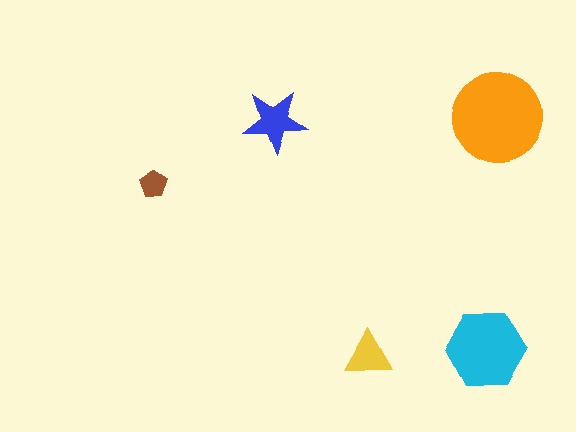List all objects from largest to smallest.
The orange circle, the cyan hexagon, the blue star, the yellow triangle, the brown pentagon.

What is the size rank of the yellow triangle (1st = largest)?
4th.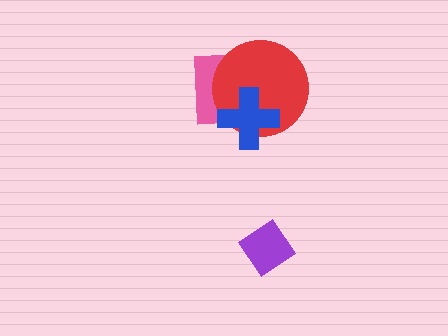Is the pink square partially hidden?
Yes, it is partially covered by another shape.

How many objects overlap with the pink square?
2 objects overlap with the pink square.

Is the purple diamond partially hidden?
No, no other shape covers it.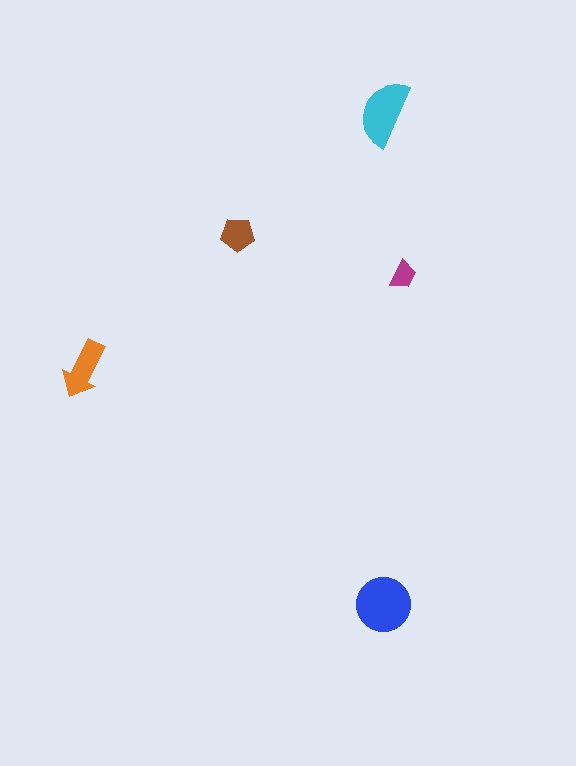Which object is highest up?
The cyan semicircle is topmost.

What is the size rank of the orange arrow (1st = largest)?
3rd.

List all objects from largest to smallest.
The blue circle, the cyan semicircle, the orange arrow, the brown pentagon, the magenta trapezoid.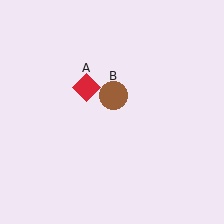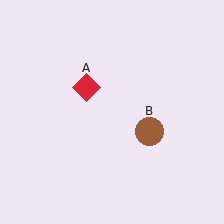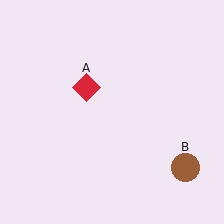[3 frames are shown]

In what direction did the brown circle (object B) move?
The brown circle (object B) moved down and to the right.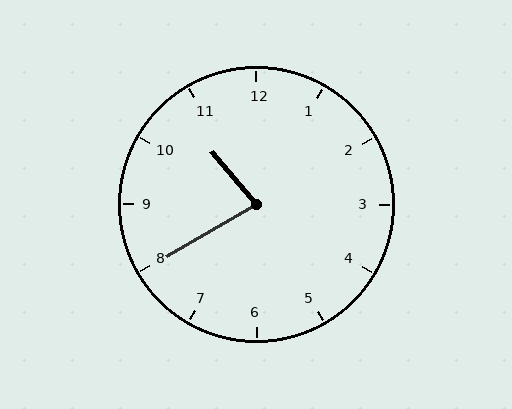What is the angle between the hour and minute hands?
Approximately 80 degrees.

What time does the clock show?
10:40.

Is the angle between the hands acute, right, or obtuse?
It is acute.